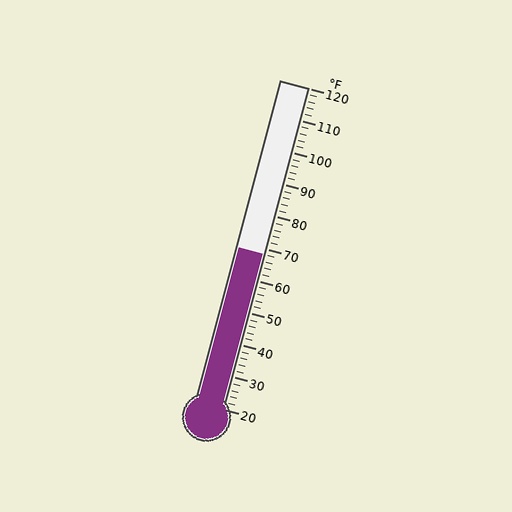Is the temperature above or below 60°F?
The temperature is above 60°F.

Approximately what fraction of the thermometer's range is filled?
The thermometer is filled to approximately 50% of its range.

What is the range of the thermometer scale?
The thermometer scale ranges from 20°F to 120°F.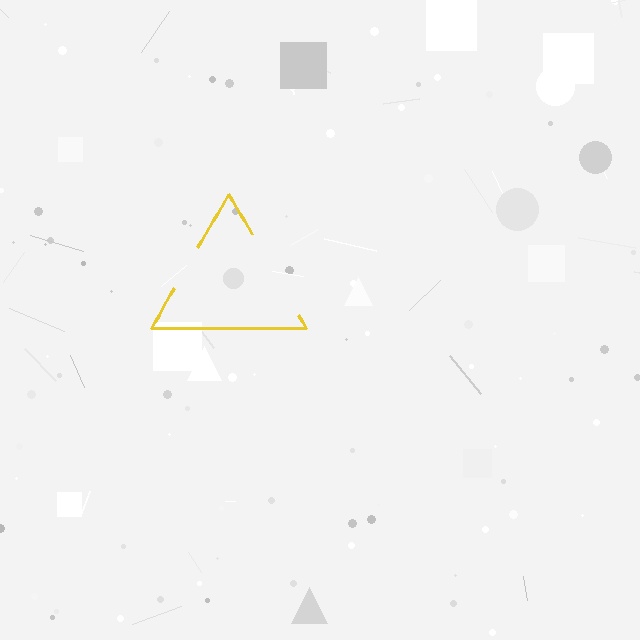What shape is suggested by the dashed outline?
The dashed outline suggests a triangle.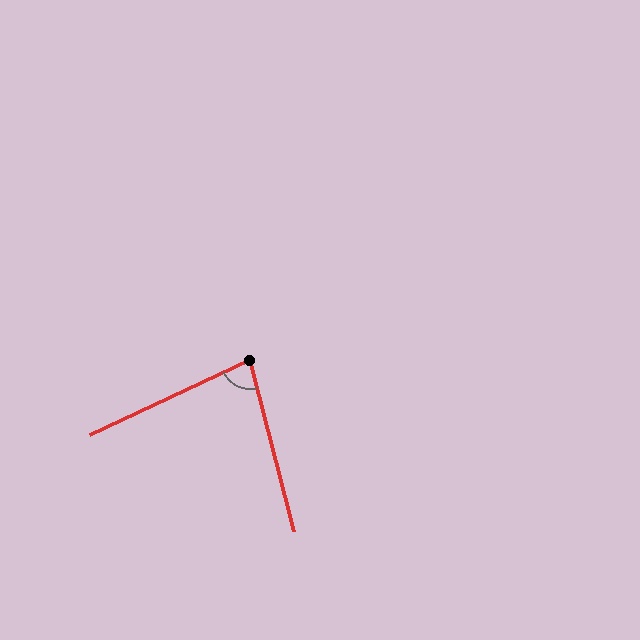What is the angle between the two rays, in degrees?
Approximately 79 degrees.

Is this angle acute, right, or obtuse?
It is acute.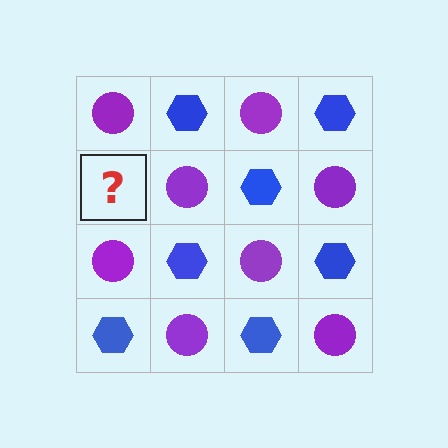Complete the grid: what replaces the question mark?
The question mark should be replaced with a blue hexagon.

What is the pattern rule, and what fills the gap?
The rule is that it alternates purple circle and blue hexagon in a checkerboard pattern. The gap should be filled with a blue hexagon.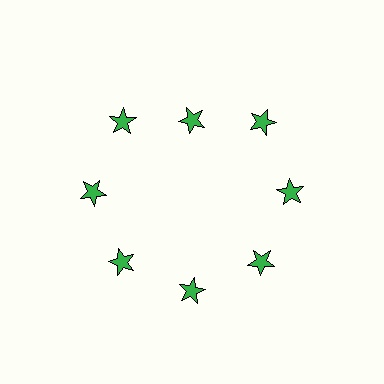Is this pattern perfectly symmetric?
No. The 8 green stars are arranged in a ring, but one element near the 12 o'clock position is pulled inward toward the center, breaking the 8-fold rotational symmetry.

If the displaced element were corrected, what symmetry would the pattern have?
It would have 8-fold rotational symmetry — the pattern would map onto itself every 45 degrees.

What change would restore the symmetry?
The symmetry would be restored by moving it outward, back onto the ring so that all 8 stars sit at equal angles and equal distance from the center.